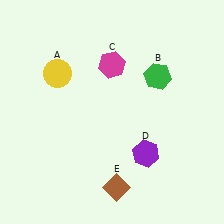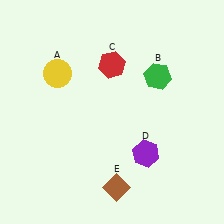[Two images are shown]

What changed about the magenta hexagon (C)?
In Image 1, C is magenta. In Image 2, it changed to red.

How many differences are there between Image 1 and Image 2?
There is 1 difference between the two images.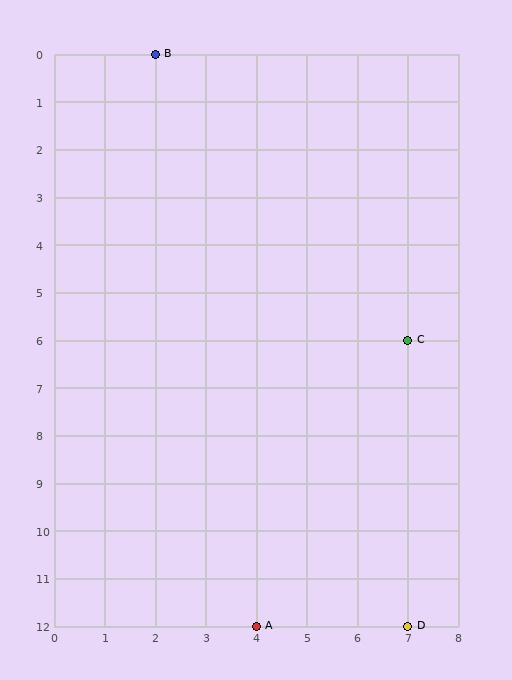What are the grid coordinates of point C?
Point C is at grid coordinates (7, 6).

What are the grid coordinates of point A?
Point A is at grid coordinates (4, 12).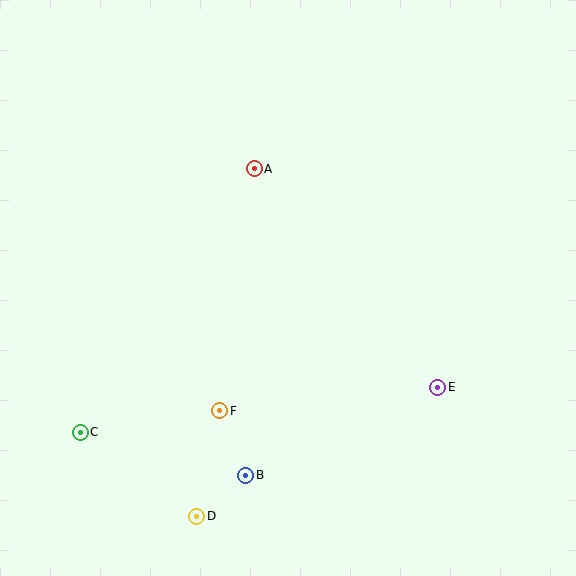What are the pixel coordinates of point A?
Point A is at (254, 169).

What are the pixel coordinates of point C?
Point C is at (80, 432).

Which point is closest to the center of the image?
Point A at (254, 169) is closest to the center.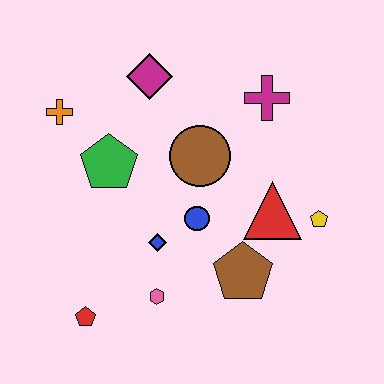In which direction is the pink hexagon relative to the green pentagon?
The pink hexagon is below the green pentagon.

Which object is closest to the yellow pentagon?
The red triangle is closest to the yellow pentagon.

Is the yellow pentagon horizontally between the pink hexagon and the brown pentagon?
No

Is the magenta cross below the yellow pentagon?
No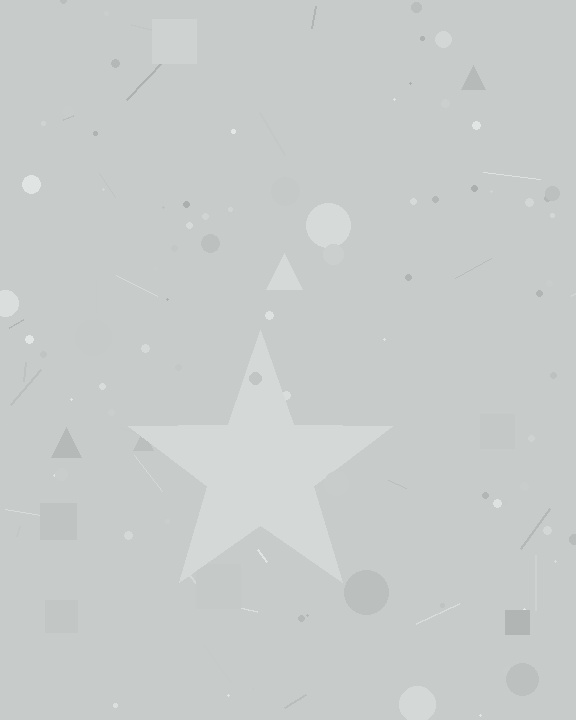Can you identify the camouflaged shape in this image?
The camouflaged shape is a star.